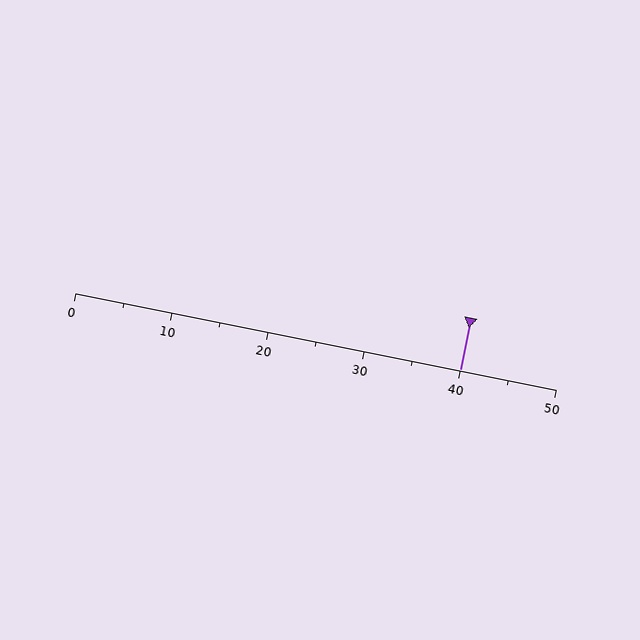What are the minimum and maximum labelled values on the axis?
The axis runs from 0 to 50.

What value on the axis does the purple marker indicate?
The marker indicates approximately 40.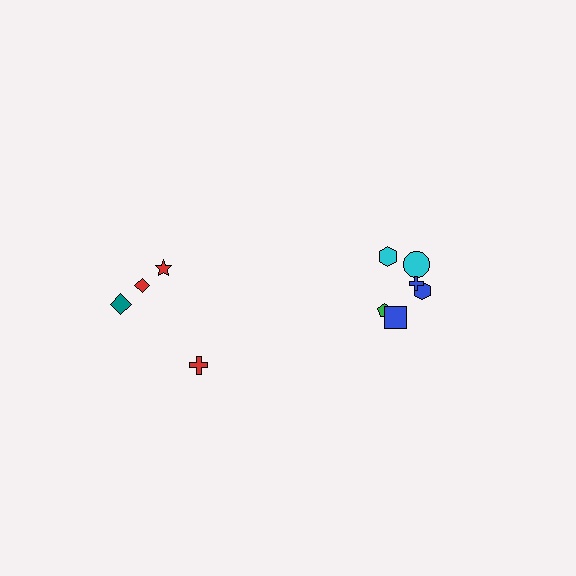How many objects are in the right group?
There are 6 objects.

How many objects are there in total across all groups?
There are 10 objects.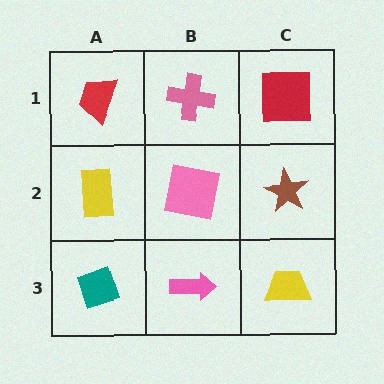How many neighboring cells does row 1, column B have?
3.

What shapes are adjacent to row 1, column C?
A brown star (row 2, column C), a pink cross (row 1, column B).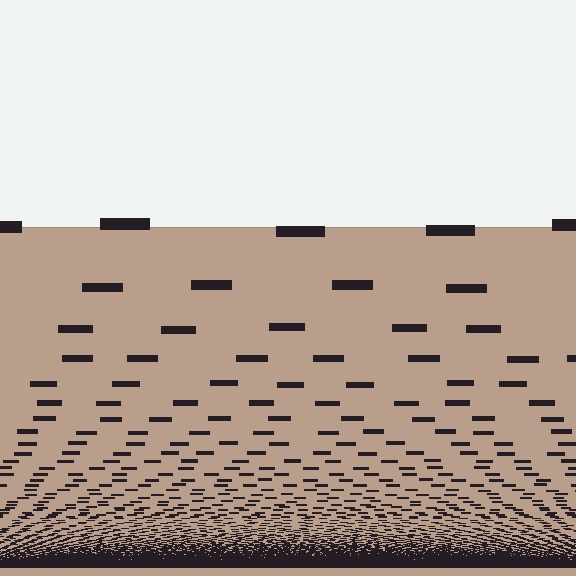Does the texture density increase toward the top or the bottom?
Density increases toward the bottom.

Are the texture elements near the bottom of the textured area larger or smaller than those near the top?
Smaller. The gradient is inverted — elements near the bottom are smaller and denser.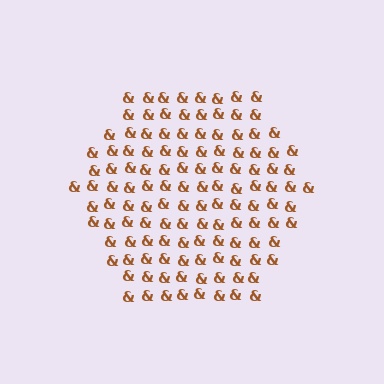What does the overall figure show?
The overall figure shows a hexagon.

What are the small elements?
The small elements are ampersands.